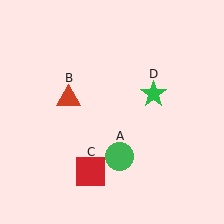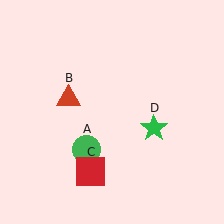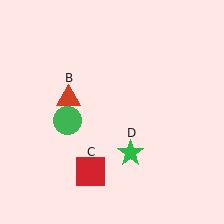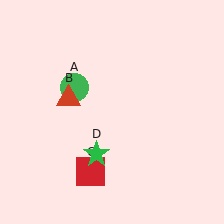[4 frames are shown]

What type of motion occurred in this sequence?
The green circle (object A), green star (object D) rotated clockwise around the center of the scene.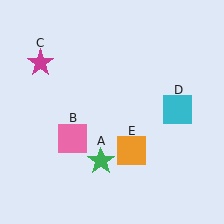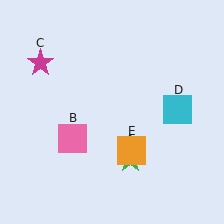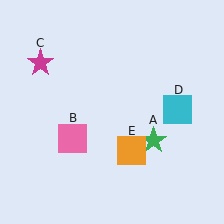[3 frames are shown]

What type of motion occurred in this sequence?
The green star (object A) rotated counterclockwise around the center of the scene.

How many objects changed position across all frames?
1 object changed position: green star (object A).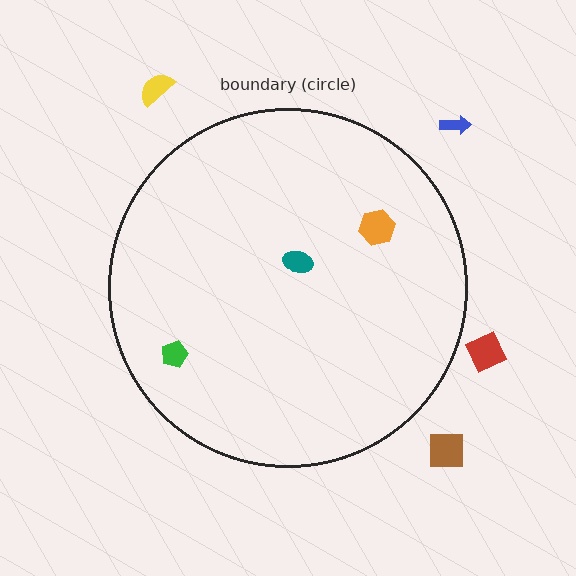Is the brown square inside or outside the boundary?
Outside.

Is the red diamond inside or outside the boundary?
Outside.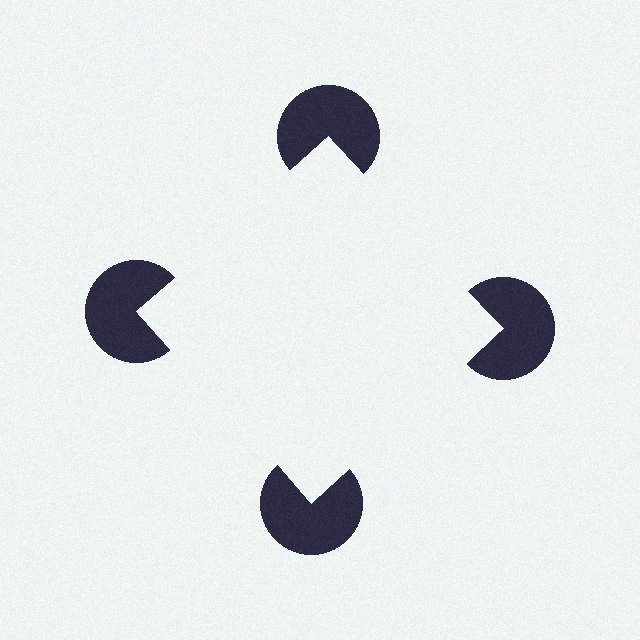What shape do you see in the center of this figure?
An illusory square — its edges are inferred from the aligned wedge cuts in the pac-man discs, not physically drawn.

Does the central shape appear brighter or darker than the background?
It typically appears slightly brighter than the background, even though no actual brightness change is drawn.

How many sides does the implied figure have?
4 sides.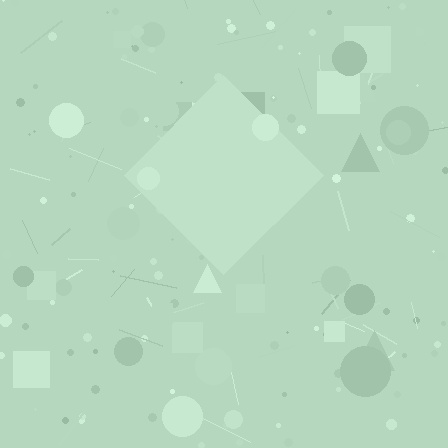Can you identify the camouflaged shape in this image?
The camouflaged shape is a diamond.